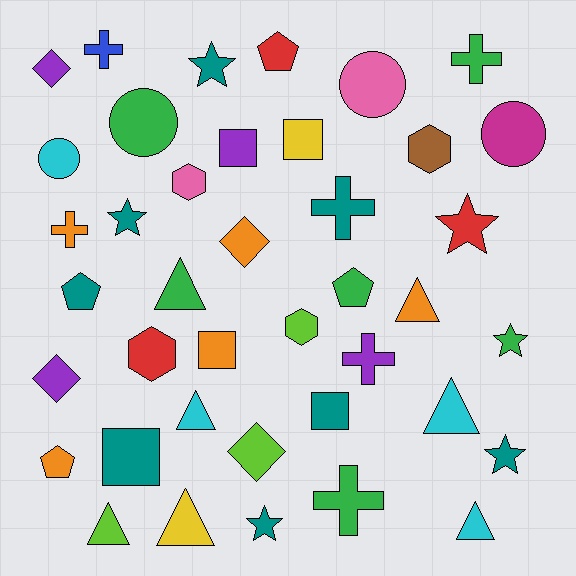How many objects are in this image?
There are 40 objects.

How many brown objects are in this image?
There is 1 brown object.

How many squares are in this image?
There are 5 squares.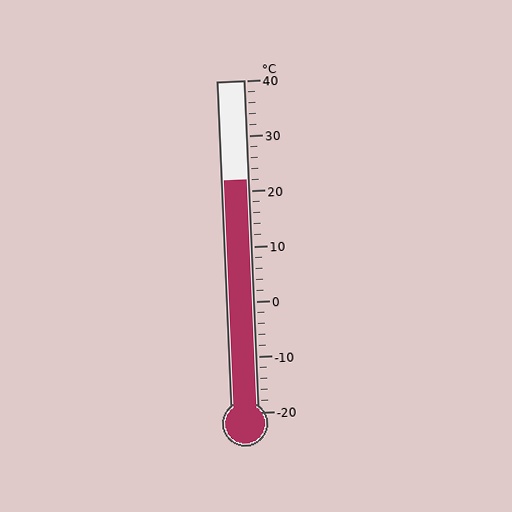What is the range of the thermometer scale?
The thermometer scale ranges from -20°C to 40°C.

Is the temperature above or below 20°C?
The temperature is above 20°C.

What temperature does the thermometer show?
The thermometer shows approximately 22°C.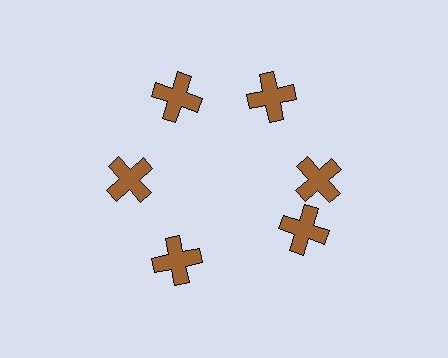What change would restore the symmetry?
The symmetry would be restored by rotating it back into even spacing with its neighbors so that all 6 crosses sit at equal angles and equal distance from the center.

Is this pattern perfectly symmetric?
No. The 6 brown crosses are arranged in a ring, but one element near the 5 o'clock position is rotated out of alignment along the ring, breaking the 6-fold rotational symmetry.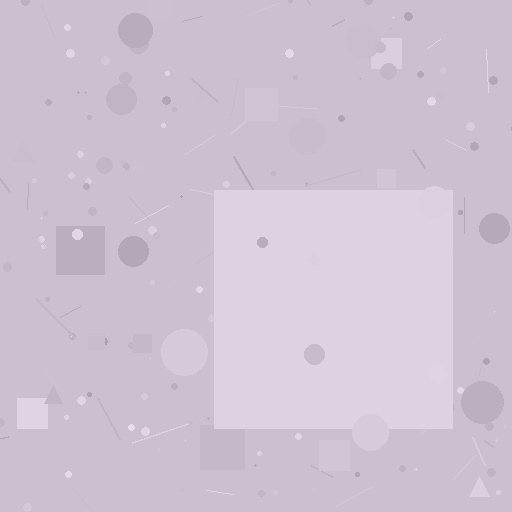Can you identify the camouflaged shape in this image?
The camouflaged shape is a square.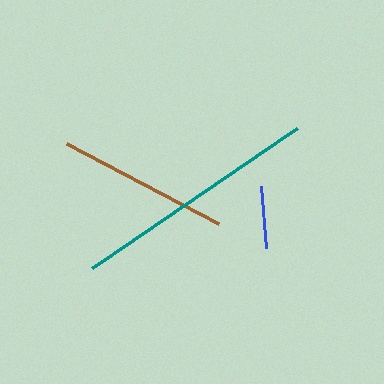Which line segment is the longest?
The teal line is the longest at approximately 248 pixels.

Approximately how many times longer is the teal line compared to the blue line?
The teal line is approximately 4.0 times the length of the blue line.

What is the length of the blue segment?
The blue segment is approximately 63 pixels long.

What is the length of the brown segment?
The brown segment is approximately 172 pixels long.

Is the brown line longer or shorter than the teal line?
The teal line is longer than the brown line.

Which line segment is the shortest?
The blue line is the shortest at approximately 63 pixels.